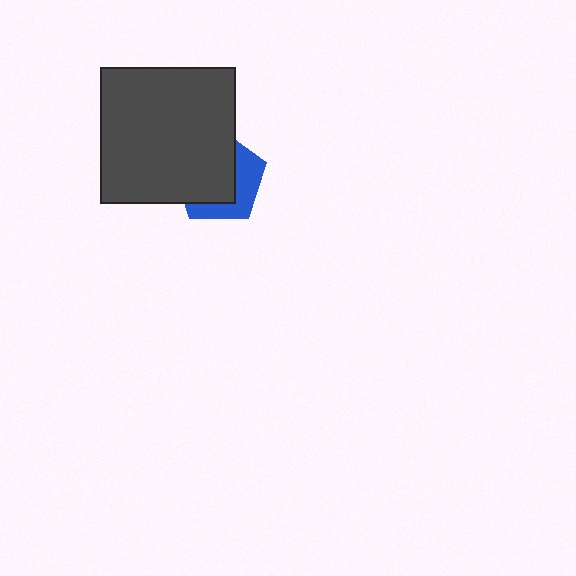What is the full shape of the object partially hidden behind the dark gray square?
The partially hidden object is a blue pentagon.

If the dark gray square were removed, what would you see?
You would see the complete blue pentagon.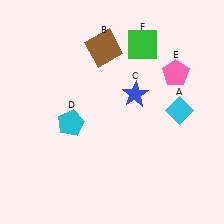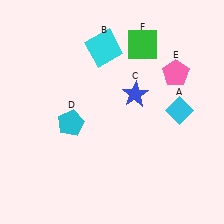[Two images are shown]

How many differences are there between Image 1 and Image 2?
There is 1 difference between the two images.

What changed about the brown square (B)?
In Image 1, B is brown. In Image 2, it changed to cyan.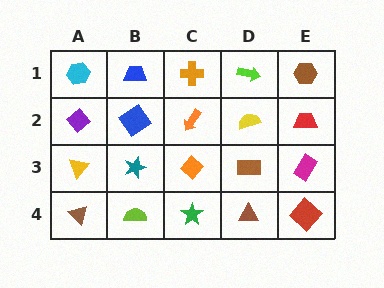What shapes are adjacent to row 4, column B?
A teal star (row 3, column B), a brown triangle (row 4, column A), a green star (row 4, column C).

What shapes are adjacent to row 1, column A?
A purple diamond (row 2, column A), a blue trapezoid (row 1, column B).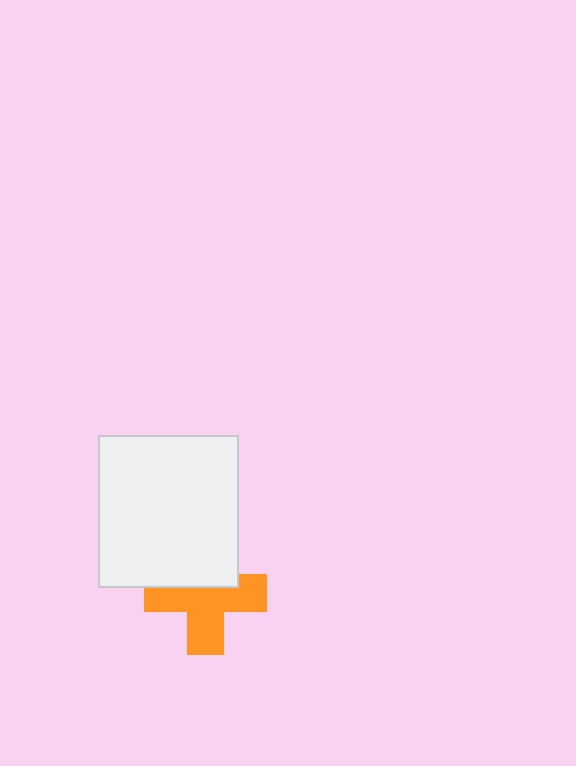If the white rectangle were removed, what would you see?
You would see the complete orange cross.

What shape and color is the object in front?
The object in front is a white rectangle.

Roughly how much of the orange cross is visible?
About half of it is visible (roughly 63%).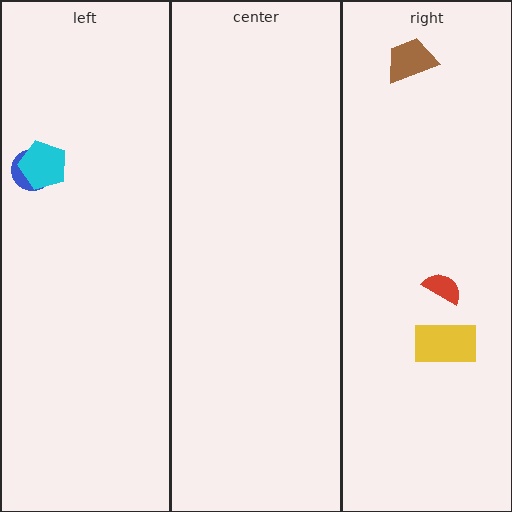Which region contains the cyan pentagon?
The left region.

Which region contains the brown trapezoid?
The right region.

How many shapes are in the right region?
3.